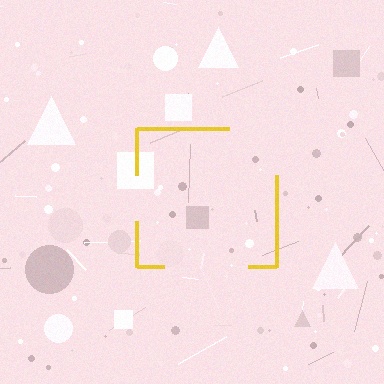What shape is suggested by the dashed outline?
The dashed outline suggests a square.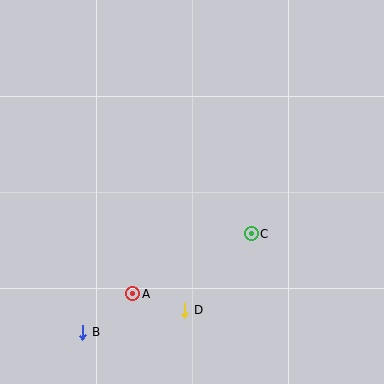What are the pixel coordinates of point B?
Point B is at (83, 332).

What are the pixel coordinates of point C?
Point C is at (251, 234).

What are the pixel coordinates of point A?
Point A is at (133, 294).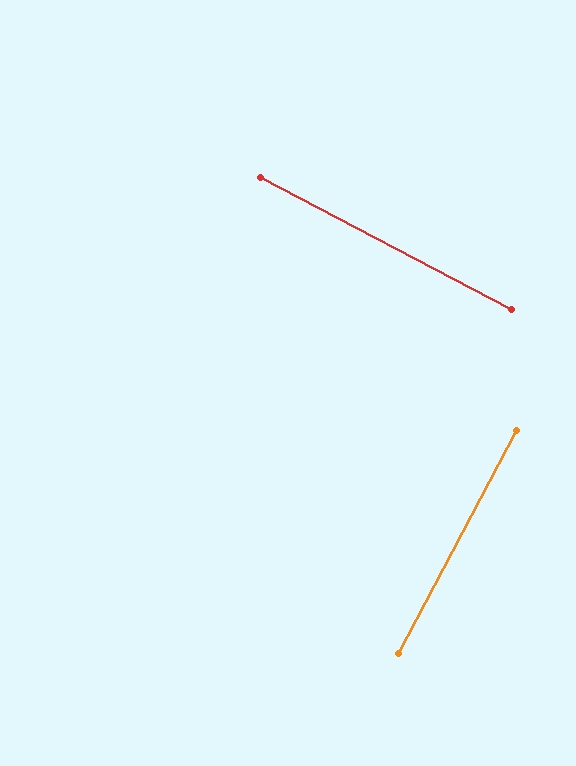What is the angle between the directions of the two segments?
Approximately 90 degrees.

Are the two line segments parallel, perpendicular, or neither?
Perpendicular — they meet at approximately 90°.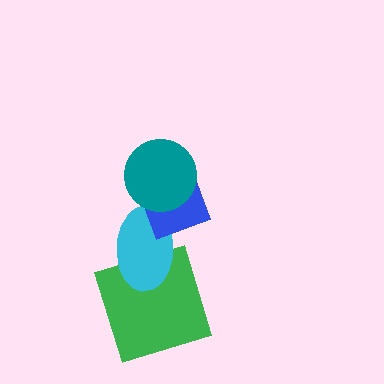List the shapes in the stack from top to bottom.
From top to bottom: the teal circle, the blue diamond, the cyan ellipse, the green square.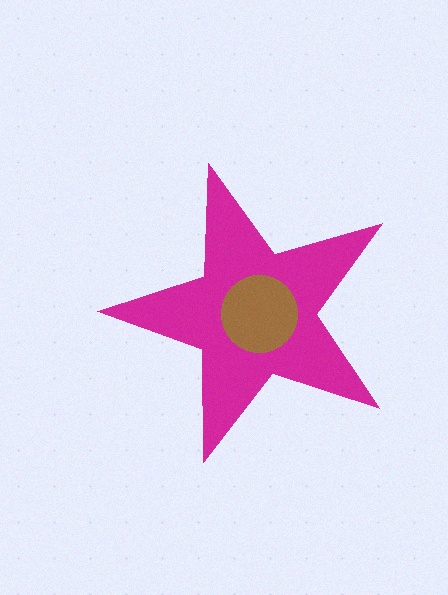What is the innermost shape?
The brown circle.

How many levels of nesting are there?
2.